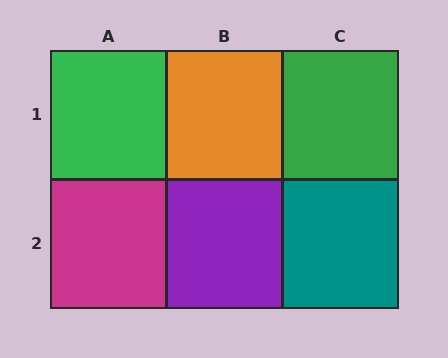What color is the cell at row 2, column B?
Purple.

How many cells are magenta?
1 cell is magenta.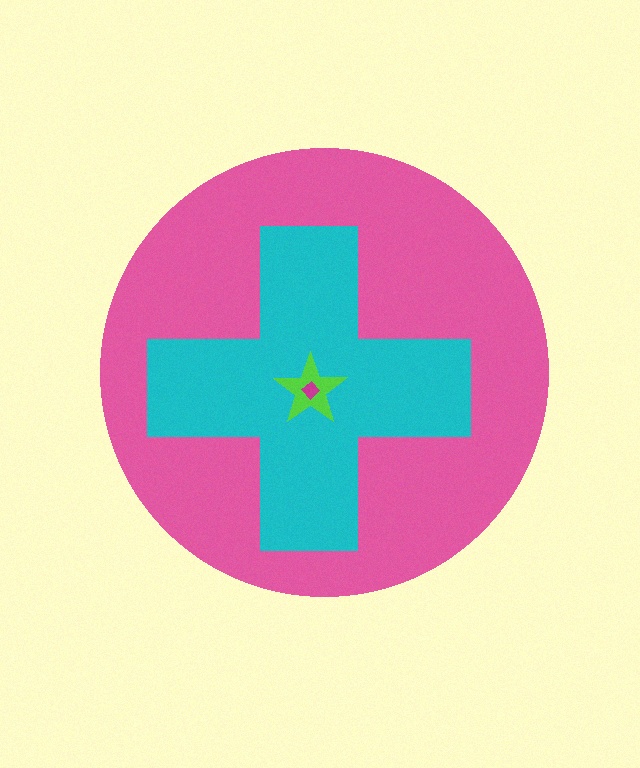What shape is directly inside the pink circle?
The cyan cross.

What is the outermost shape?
The pink circle.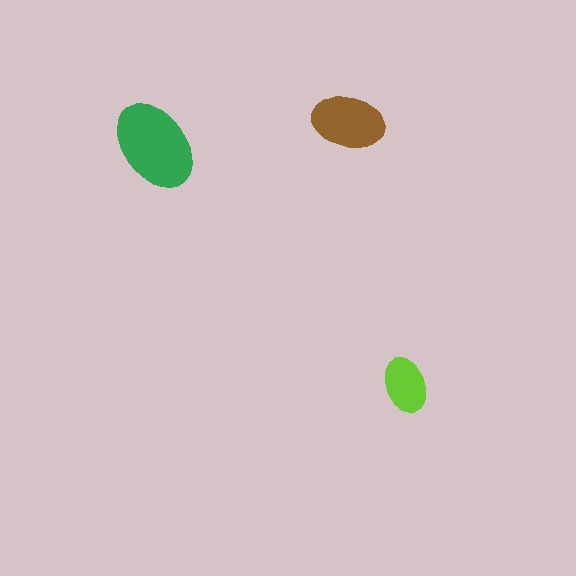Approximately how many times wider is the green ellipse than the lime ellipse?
About 1.5 times wider.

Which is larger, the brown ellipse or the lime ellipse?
The brown one.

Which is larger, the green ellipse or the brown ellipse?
The green one.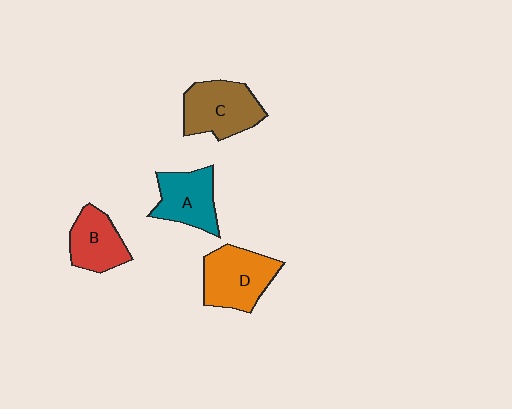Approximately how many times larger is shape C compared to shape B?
Approximately 1.3 times.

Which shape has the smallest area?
Shape B (red).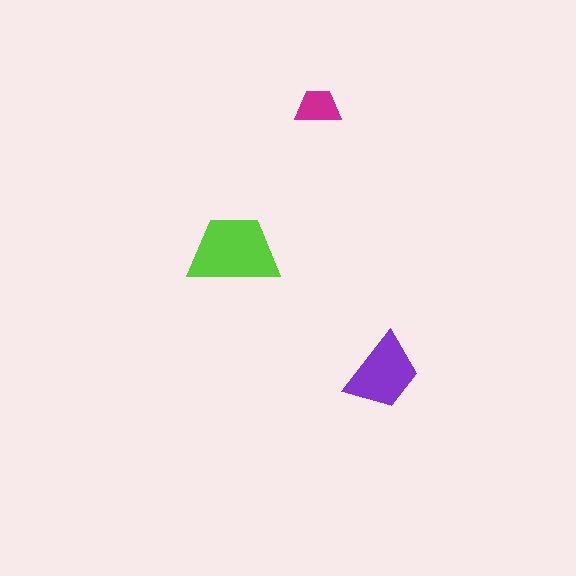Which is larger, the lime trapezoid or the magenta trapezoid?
The lime one.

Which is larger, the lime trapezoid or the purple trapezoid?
The lime one.